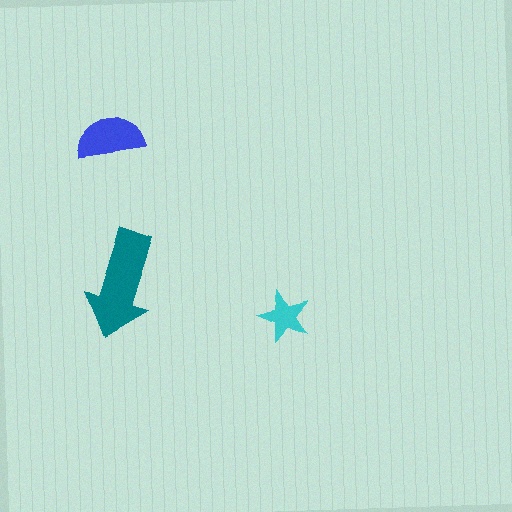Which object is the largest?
The teal arrow.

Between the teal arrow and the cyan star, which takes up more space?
The teal arrow.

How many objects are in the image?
There are 3 objects in the image.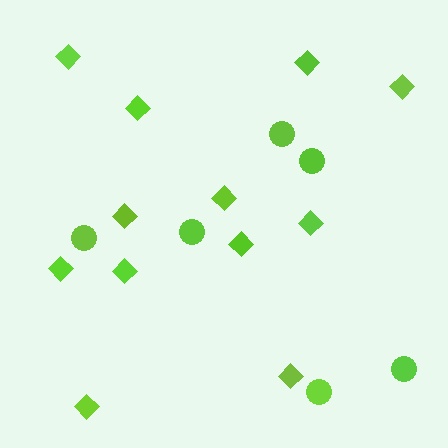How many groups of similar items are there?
There are 2 groups: one group of diamonds (12) and one group of circles (6).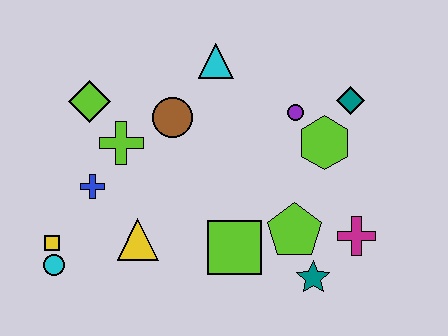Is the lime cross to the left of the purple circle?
Yes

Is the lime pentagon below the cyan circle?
No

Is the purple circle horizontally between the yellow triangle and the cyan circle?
No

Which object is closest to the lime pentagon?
The teal star is closest to the lime pentagon.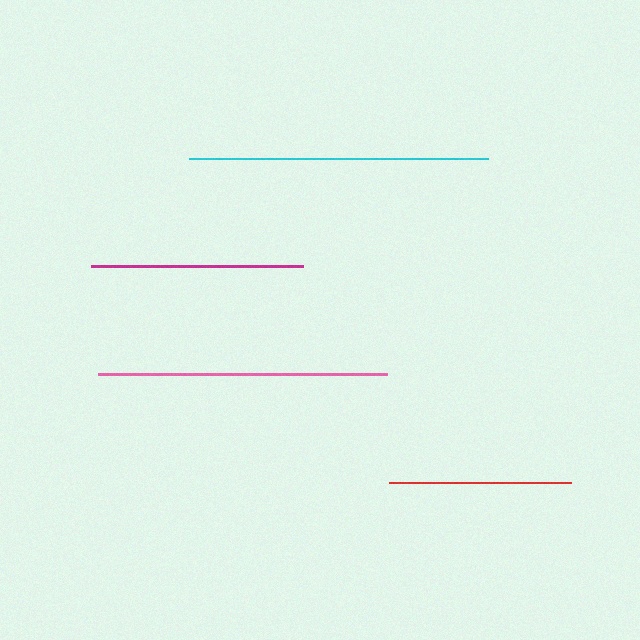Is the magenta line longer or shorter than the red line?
The magenta line is longer than the red line.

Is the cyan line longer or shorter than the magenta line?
The cyan line is longer than the magenta line.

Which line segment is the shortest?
The red line is the shortest at approximately 182 pixels.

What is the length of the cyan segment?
The cyan segment is approximately 299 pixels long.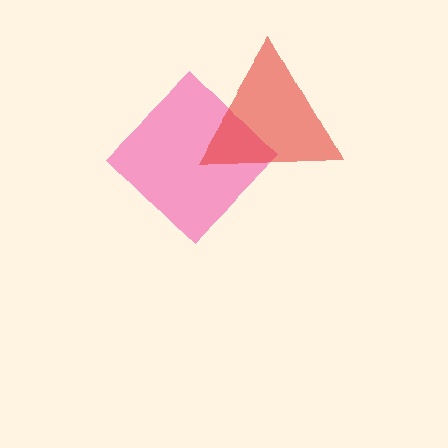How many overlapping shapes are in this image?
There are 2 overlapping shapes in the image.